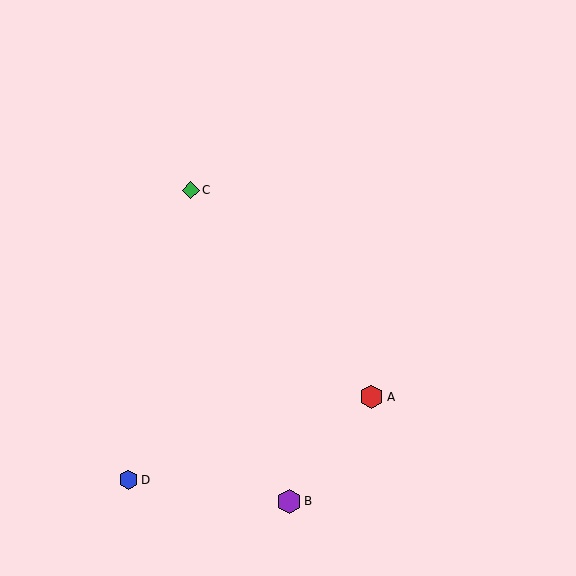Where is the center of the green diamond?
The center of the green diamond is at (191, 190).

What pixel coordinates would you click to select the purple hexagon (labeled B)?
Click at (289, 501) to select the purple hexagon B.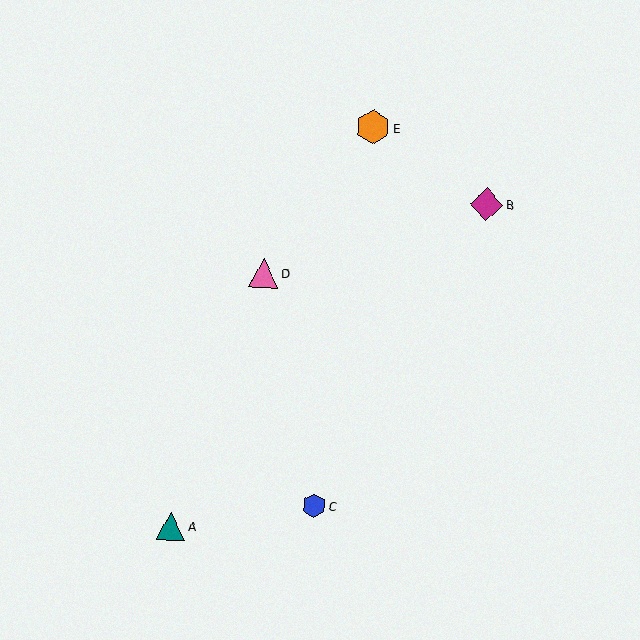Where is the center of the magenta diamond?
The center of the magenta diamond is at (487, 204).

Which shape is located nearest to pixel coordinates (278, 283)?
The pink triangle (labeled D) at (263, 273) is nearest to that location.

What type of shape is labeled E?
Shape E is an orange hexagon.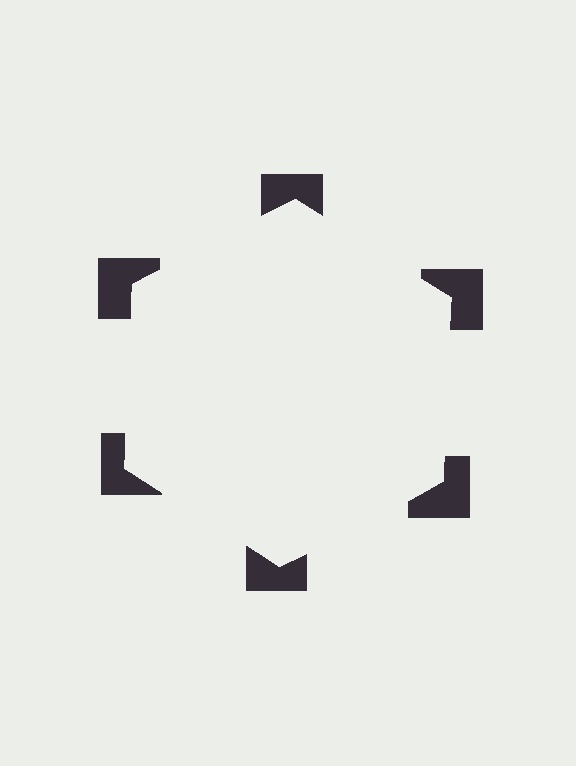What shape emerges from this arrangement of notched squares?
An illusory hexagon — its edges are inferred from the aligned wedge cuts in the notched squares, not physically drawn.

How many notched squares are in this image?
There are 6 — one at each vertex of the illusory hexagon.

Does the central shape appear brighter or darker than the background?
It typically appears slightly brighter than the background, even though no actual brightness change is drawn.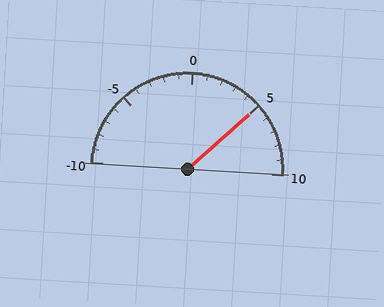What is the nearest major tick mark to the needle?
The nearest major tick mark is 5.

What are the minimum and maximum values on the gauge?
The gauge ranges from -10 to 10.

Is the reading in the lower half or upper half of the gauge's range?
The reading is in the upper half of the range (-10 to 10).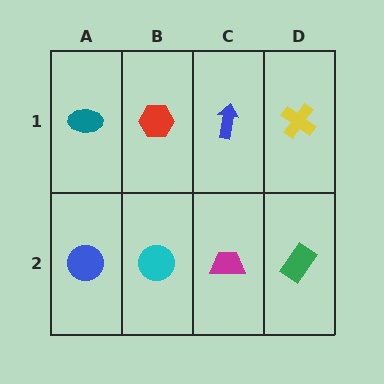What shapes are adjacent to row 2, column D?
A yellow cross (row 1, column D), a magenta trapezoid (row 2, column C).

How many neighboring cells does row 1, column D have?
2.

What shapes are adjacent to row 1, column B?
A cyan circle (row 2, column B), a teal ellipse (row 1, column A), a blue arrow (row 1, column C).